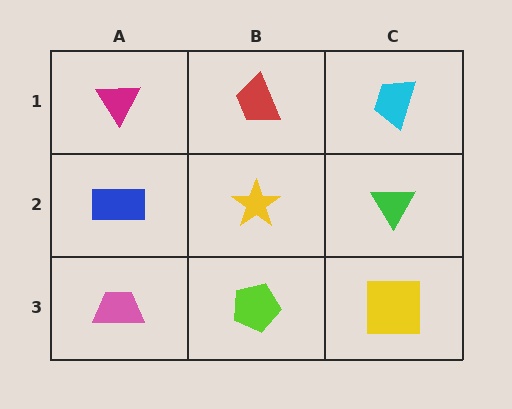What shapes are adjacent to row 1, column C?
A green triangle (row 2, column C), a red trapezoid (row 1, column B).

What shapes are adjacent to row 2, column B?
A red trapezoid (row 1, column B), a lime pentagon (row 3, column B), a blue rectangle (row 2, column A), a green triangle (row 2, column C).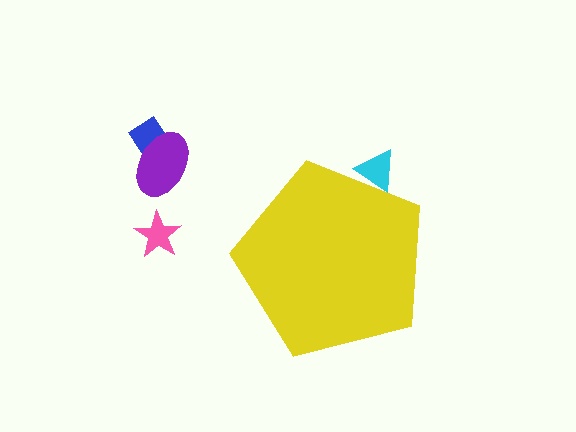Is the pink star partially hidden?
No, the pink star is fully visible.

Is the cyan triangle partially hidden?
Yes, the cyan triangle is partially hidden behind the yellow pentagon.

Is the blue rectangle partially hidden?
No, the blue rectangle is fully visible.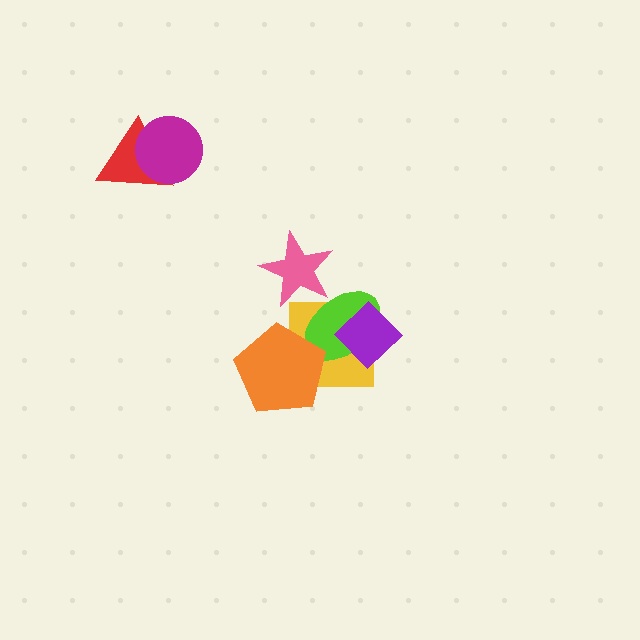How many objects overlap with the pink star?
1 object overlaps with the pink star.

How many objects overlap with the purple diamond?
2 objects overlap with the purple diamond.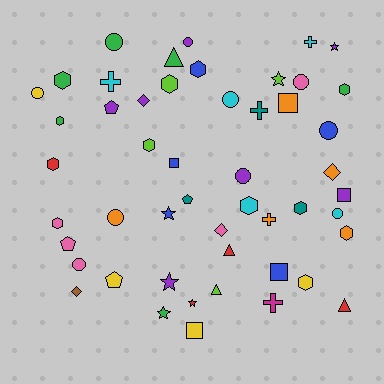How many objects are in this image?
There are 50 objects.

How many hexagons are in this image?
There are 12 hexagons.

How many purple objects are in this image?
There are 7 purple objects.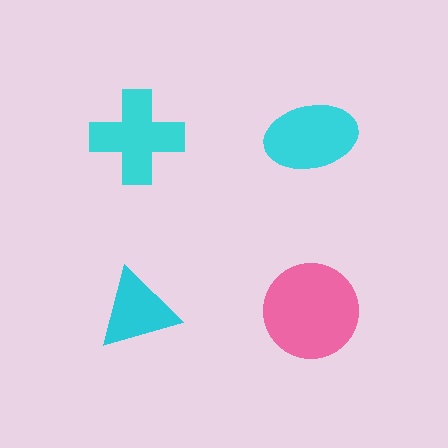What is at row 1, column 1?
A cyan cross.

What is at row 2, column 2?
A pink circle.